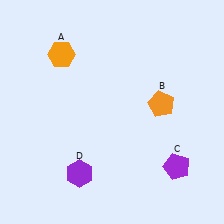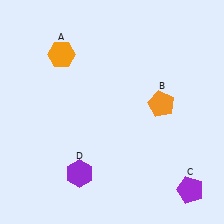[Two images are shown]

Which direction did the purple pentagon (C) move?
The purple pentagon (C) moved down.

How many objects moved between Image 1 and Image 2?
1 object moved between the two images.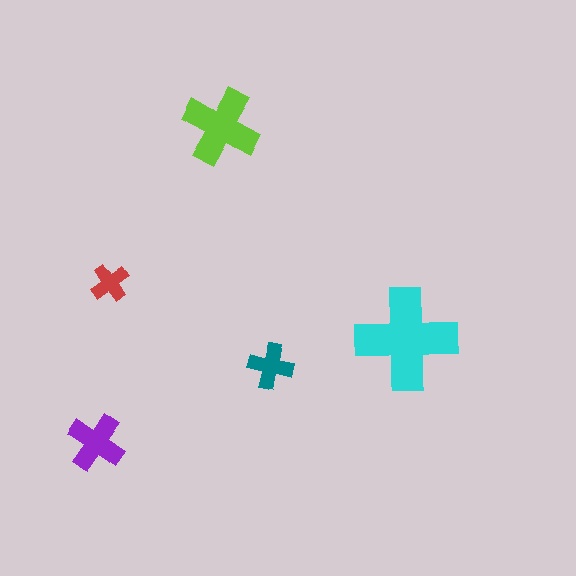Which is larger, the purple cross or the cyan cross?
The cyan one.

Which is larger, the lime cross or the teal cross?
The lime one.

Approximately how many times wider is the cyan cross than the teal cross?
About 2 times wider.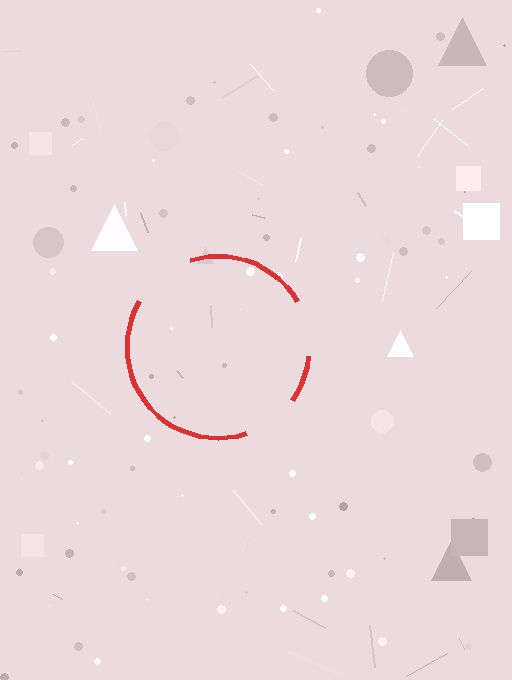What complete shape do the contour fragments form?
The contour fragments form a circle.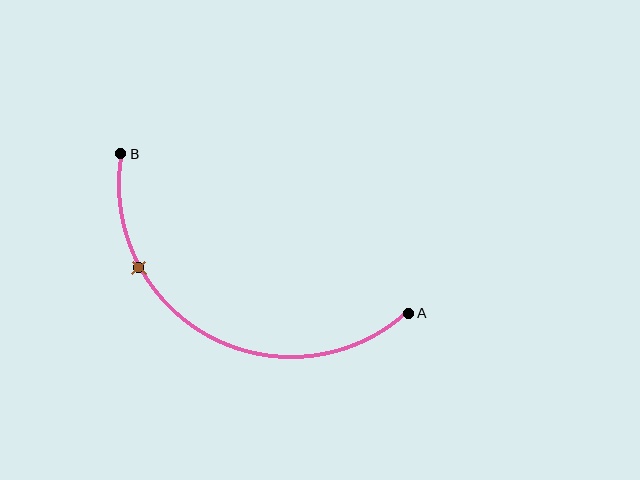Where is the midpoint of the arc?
The arc midpoint is the point on the curve farthest from the straight line joining A and B. It sits below that line.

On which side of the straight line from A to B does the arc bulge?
The arc bulges below the straight line connecting A and B.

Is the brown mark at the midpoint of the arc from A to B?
No. The brown mark lies on the arc but is closer to endpoint B. The arc midpoint would be at the point on the curve equidistant along the arc from both A and B.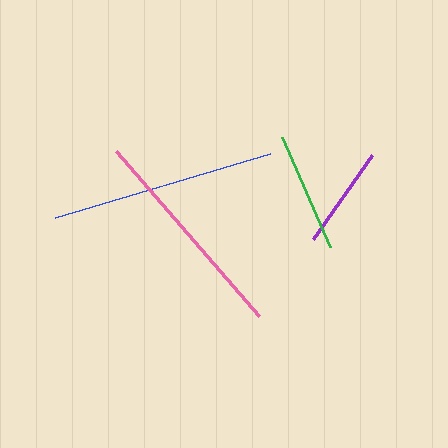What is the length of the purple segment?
The purple segment is approximately 103 pixels long.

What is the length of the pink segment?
The pink segment is approximately 218 pixels long.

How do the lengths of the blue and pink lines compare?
The blue and pink lines are approximately the same length.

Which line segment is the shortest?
The purple line is the shortest at approximately 103 pixels.